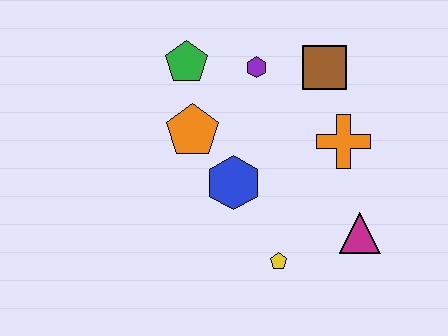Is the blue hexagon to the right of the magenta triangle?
No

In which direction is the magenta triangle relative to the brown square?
The magenta triangle is below the brown square.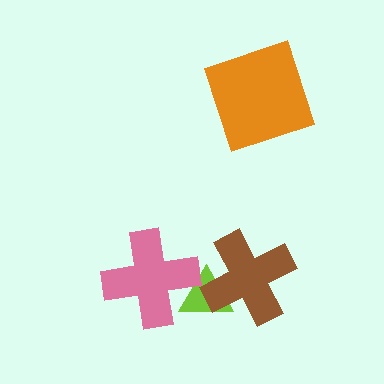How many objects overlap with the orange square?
0 objects overlap with the orange square.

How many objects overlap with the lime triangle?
2 objects overlap with the lime triangle.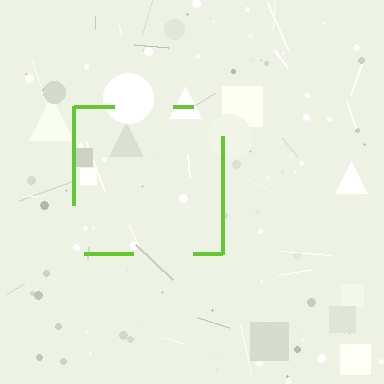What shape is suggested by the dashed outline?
The dashed outline suggests a square.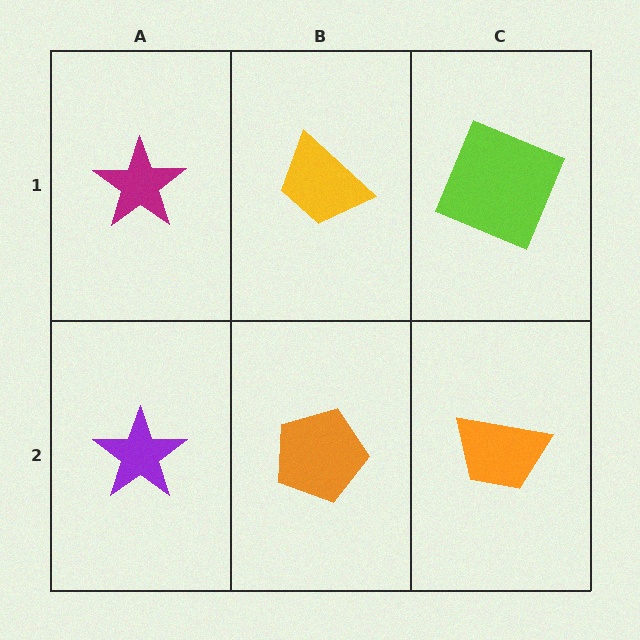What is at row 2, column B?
An orange pentagon.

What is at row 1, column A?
A magenta star.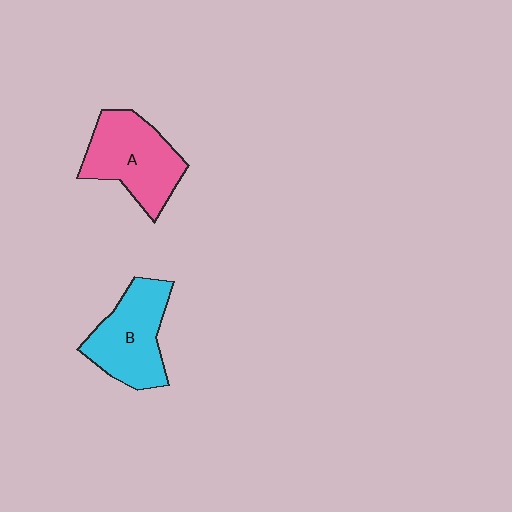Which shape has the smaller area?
Shape B (cyan).